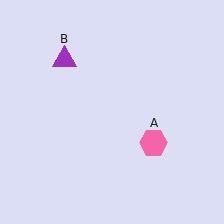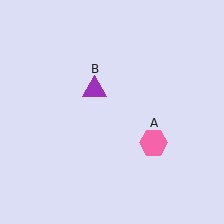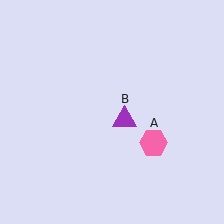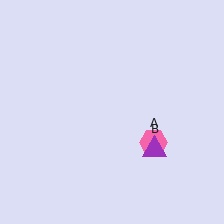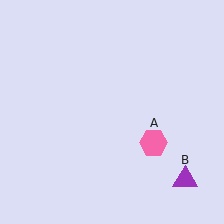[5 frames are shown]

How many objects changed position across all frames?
1 object changed position: purple triangle (object B).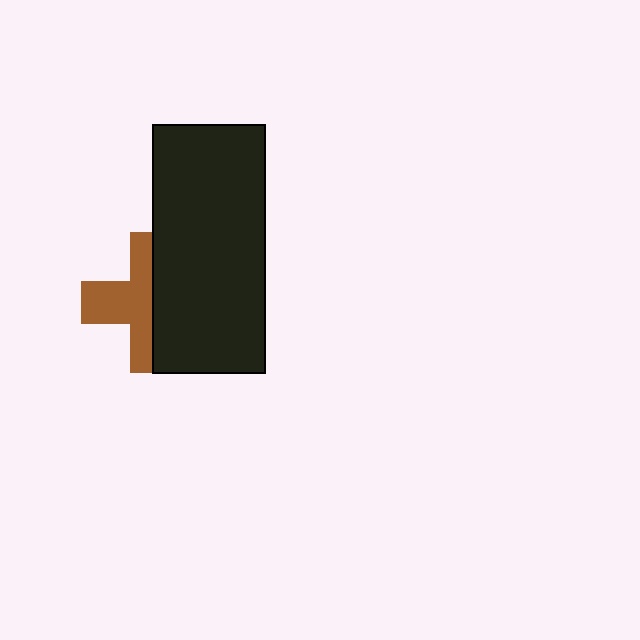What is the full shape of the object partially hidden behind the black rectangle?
The partially hidden object is a brown cross.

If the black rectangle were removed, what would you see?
You would see the complete brown cross.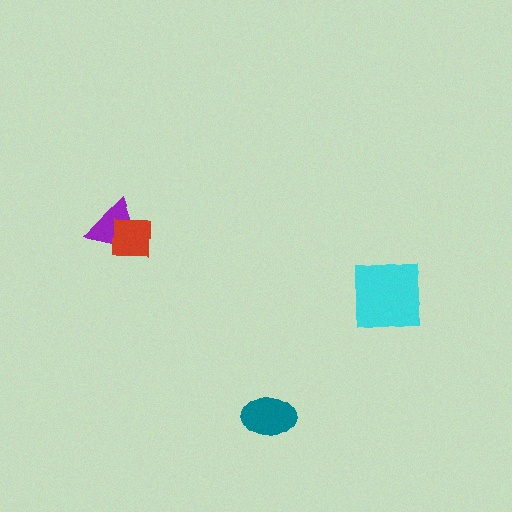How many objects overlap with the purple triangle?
1 object overlaps with the purple triangle.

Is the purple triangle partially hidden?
Yes, it is partially covered by another shape.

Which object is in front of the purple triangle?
The red square is in front of the purple triangle.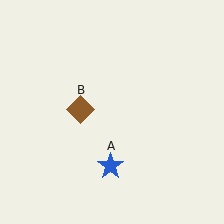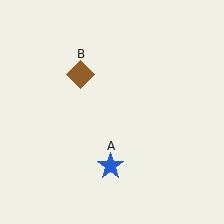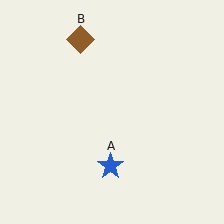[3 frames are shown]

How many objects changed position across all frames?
1 object changed position: brown diamond (object B).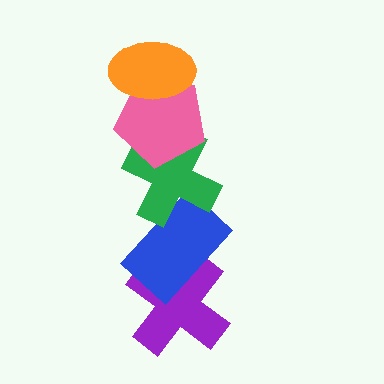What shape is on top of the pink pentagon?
The orange ellipse is on top of the pink pentagon.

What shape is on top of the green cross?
The pink pentagon is on top of the green cross.